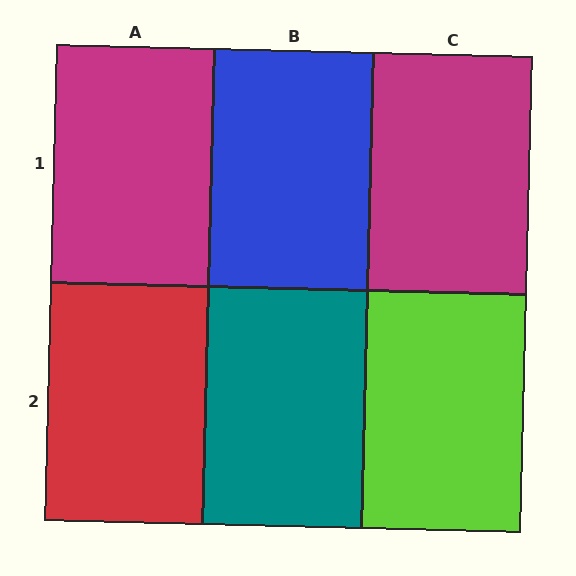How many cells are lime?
1 cell is lime.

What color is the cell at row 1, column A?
Magenta.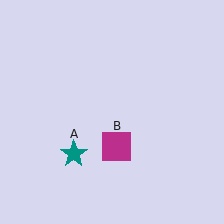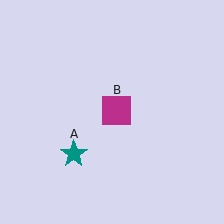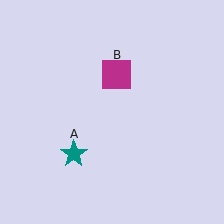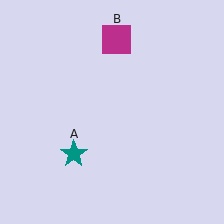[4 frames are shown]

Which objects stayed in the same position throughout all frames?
Teal star (object A) remained stationary.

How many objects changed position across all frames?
1 object changed position: magenta square (object B).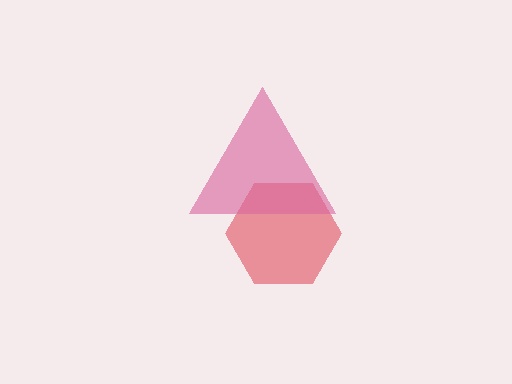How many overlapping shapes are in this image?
There are 2 overlapping shapes in the image.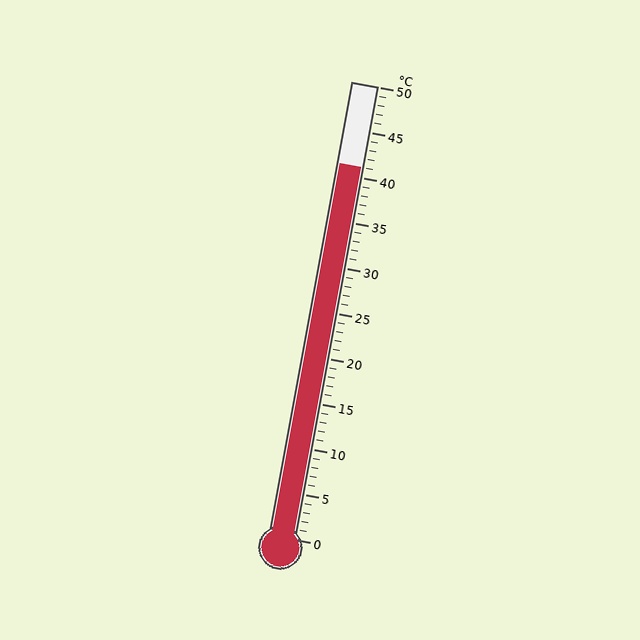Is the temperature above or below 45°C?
The temperature is below 45°C.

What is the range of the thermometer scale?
The thermometer scale ranges from 0°C to 50°C.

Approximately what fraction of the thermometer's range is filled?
The thermometer is filled to approximately 80% of its range.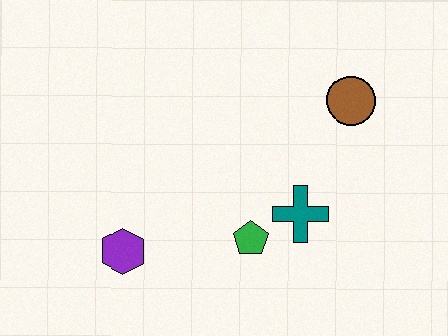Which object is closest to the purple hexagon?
The green pentagon is closest to the purple hexagon.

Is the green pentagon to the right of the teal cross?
No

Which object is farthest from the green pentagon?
The brown circle is farthest from the green pentagon.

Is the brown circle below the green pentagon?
No